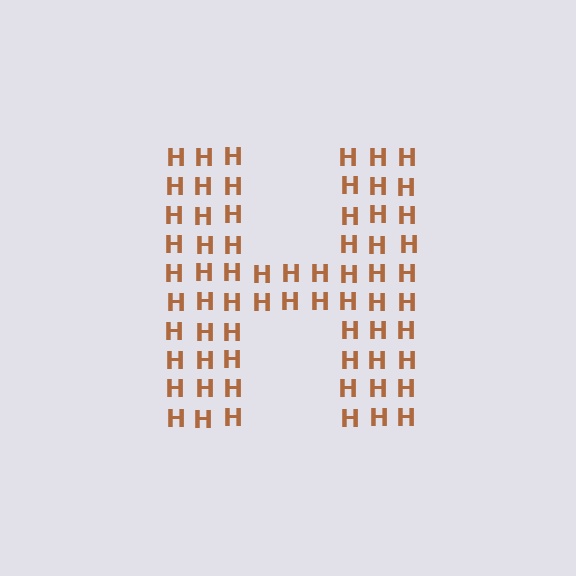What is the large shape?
The large shape is the letter H.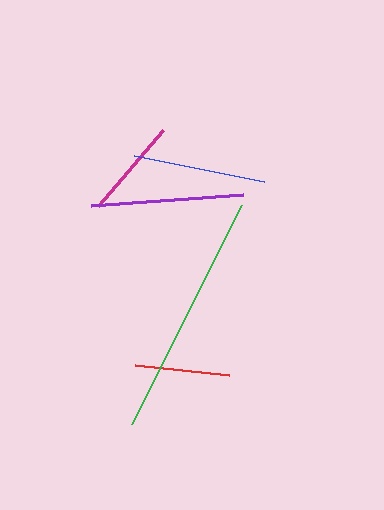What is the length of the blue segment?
The blue segment is approximately 133 pixels long.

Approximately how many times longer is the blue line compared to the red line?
The blue line is approximately 1.4 times the length of the red line.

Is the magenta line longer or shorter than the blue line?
The blue line is longer than the magenta line.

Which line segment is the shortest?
The red line is the shortest at approximately 95 pixels.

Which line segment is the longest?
The green line is the longest at approximately 246 pixels.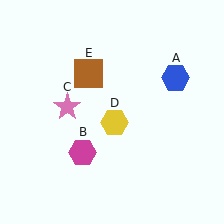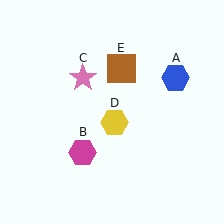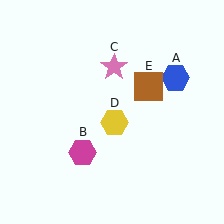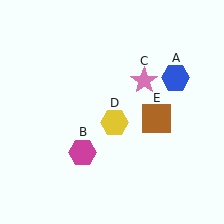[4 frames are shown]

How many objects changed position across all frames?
2 objects changed position: pink star (object C), brown square (object E).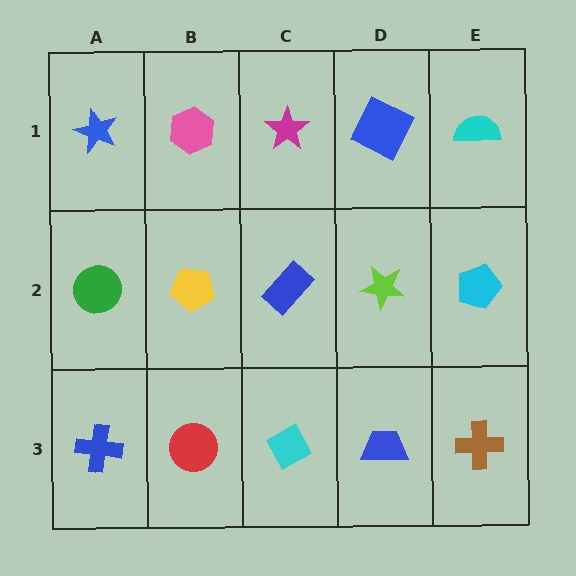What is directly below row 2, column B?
A red circle.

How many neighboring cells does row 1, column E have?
2.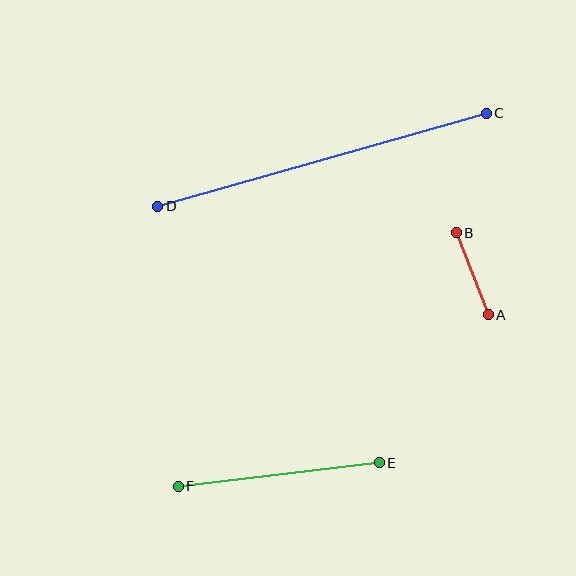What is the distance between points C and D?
The distance is approximately 341 pixels.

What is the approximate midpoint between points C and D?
The midpoint is at approximately (322, 160) pixels.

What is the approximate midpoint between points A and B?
The midpoint is at approximately (472, 274) pixels.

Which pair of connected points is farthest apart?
Points C and D are farthest apart.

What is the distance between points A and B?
The distance is approximately 88 pixels.